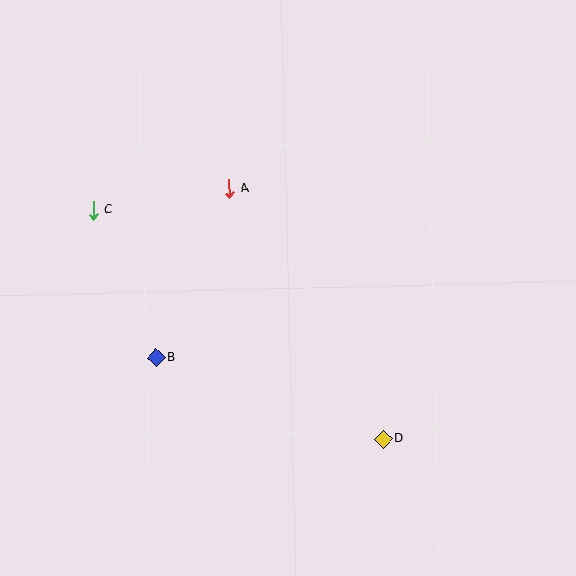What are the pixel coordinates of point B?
Point B is at (156, 358).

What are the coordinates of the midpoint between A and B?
The midpoint between A and B is at (193, 273).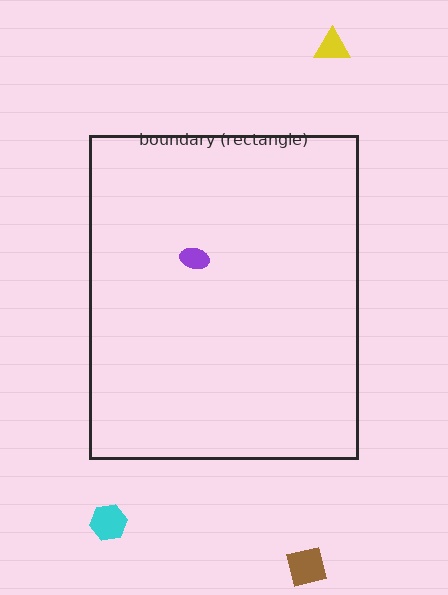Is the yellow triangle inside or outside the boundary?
Outside.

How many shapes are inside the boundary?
1 inside, 3 outside.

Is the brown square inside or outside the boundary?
Outside.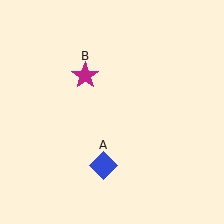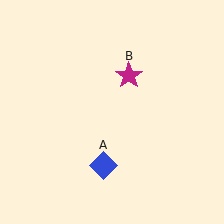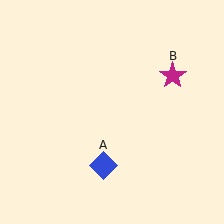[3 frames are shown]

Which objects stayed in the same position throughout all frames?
Blue diamond (object A) remained stationary.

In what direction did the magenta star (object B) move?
The magenta star (object B) moved right.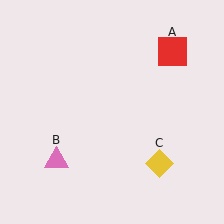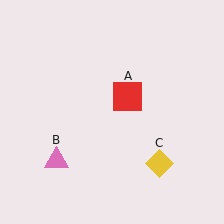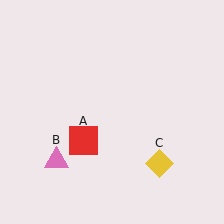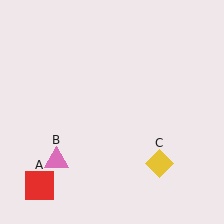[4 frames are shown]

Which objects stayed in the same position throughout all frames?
Pink triangle (object B) and yellow diamond (object C) remained stationary.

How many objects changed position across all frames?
1 object changed position: red square (object A).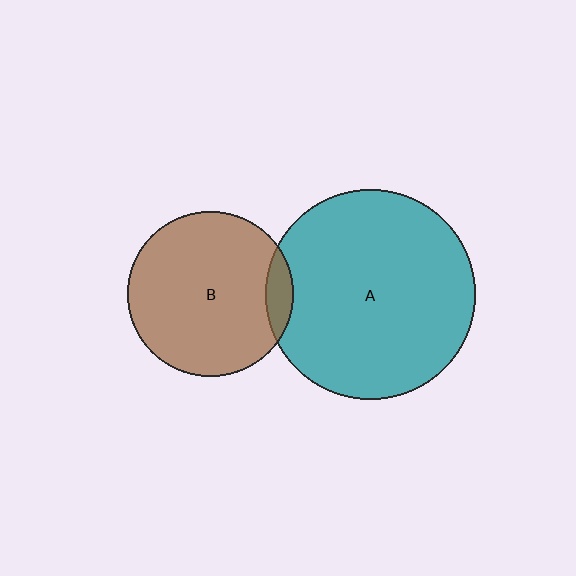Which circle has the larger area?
Circle A (teal).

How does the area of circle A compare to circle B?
Approximately 1.6 times.